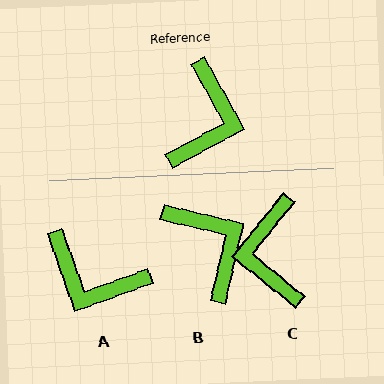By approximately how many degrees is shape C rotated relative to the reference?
Approximately 158 degrees clockwise.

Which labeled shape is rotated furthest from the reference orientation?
C, about 158 degrees away.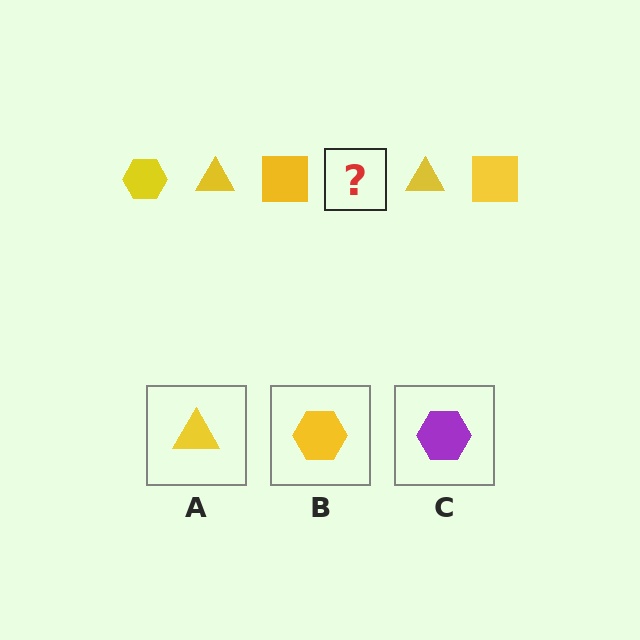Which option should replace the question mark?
Option B.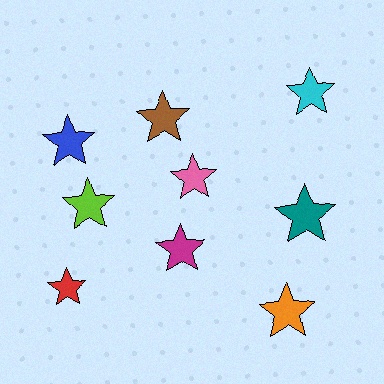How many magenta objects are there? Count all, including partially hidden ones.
There is 1 magenta object.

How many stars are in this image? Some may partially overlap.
There are 9 stars.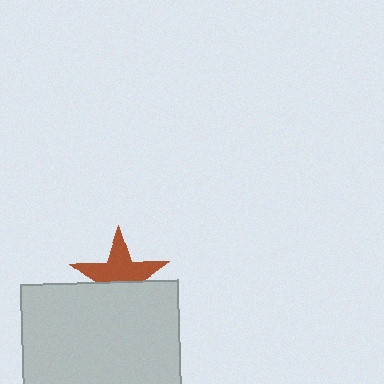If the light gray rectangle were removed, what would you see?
You would see the complete brown star.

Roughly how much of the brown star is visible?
About half of it is visible (roughly 59%).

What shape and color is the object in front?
The object in front is a light gray rectangle.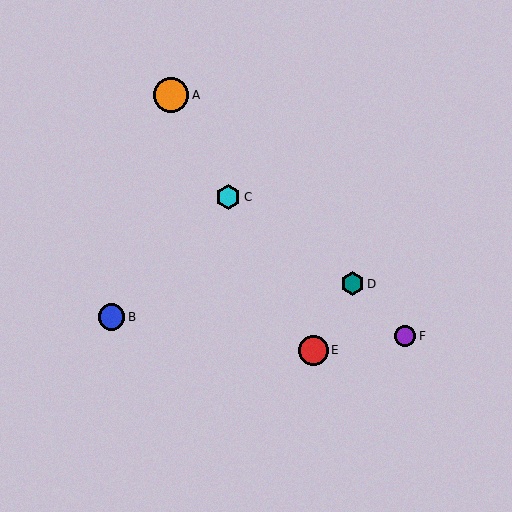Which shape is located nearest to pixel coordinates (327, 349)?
The red circle (labeled E) at (313, 350) is nearest to that location.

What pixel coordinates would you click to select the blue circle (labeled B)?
Click at (112, 317) to select the blue circle B.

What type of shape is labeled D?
Shape D is a teal hexagon.